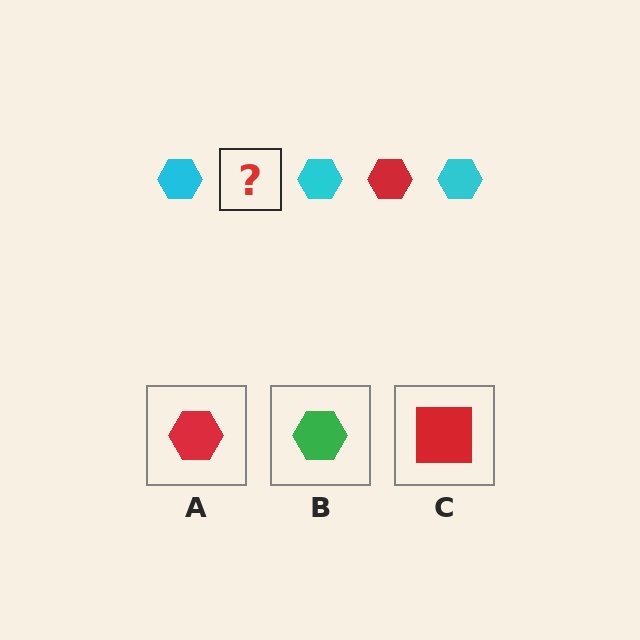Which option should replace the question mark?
Option A.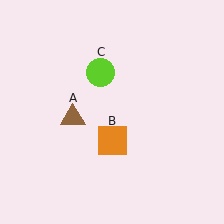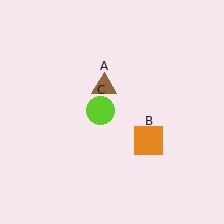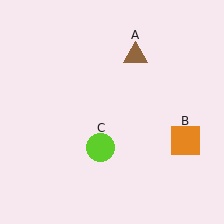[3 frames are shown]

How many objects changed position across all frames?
3 objects changed position: brown triangle (object A), orange square (object B), lime circle (object C).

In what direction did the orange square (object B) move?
The orange square (object B) moved right.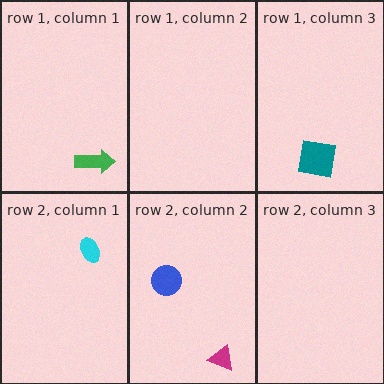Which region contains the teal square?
The row 1, column 3 region.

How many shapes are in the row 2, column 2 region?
2.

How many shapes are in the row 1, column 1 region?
1.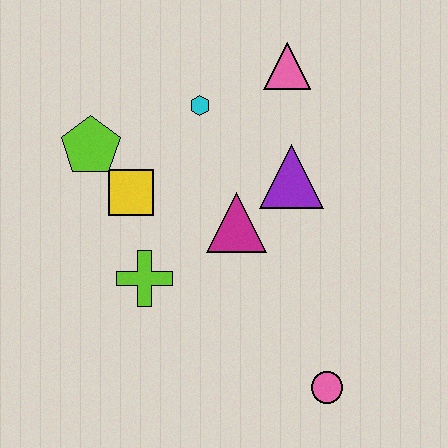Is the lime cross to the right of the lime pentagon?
Yes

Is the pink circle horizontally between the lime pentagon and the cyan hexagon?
No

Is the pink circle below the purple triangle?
Yes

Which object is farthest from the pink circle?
The lime pentagon is farthest from the pink circle.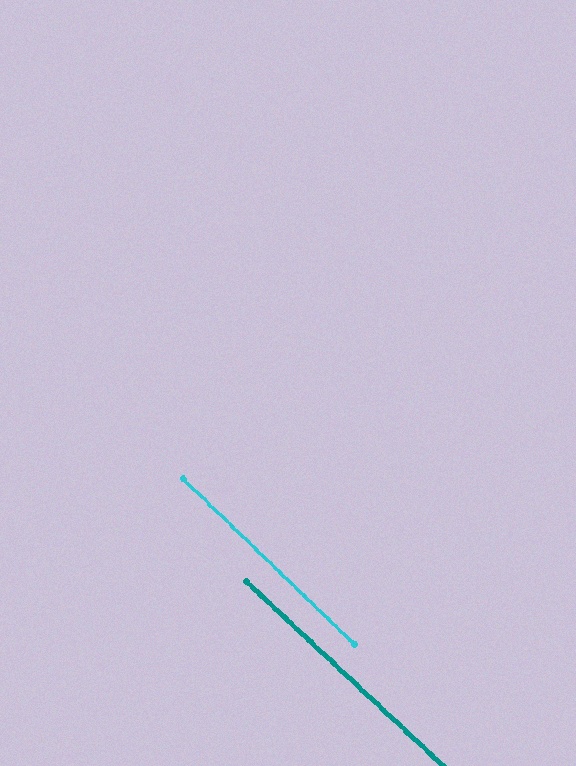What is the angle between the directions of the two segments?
Approximately 1 degree.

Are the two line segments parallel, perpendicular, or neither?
Parallel — their directions differ by only 0.8°.